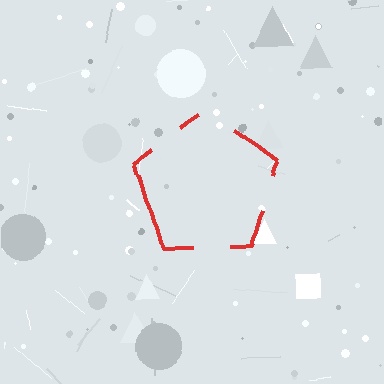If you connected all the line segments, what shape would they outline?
They would outline a pentagon.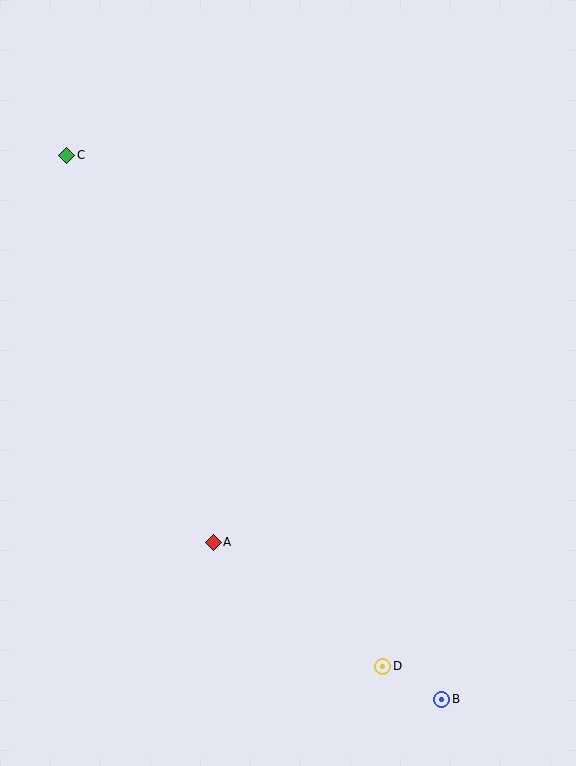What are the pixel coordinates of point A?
Point A is at (213, 542).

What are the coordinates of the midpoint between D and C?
The midpoint between D and C is at (225, 411).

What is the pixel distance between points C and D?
The distance between C and D is 601 pixels.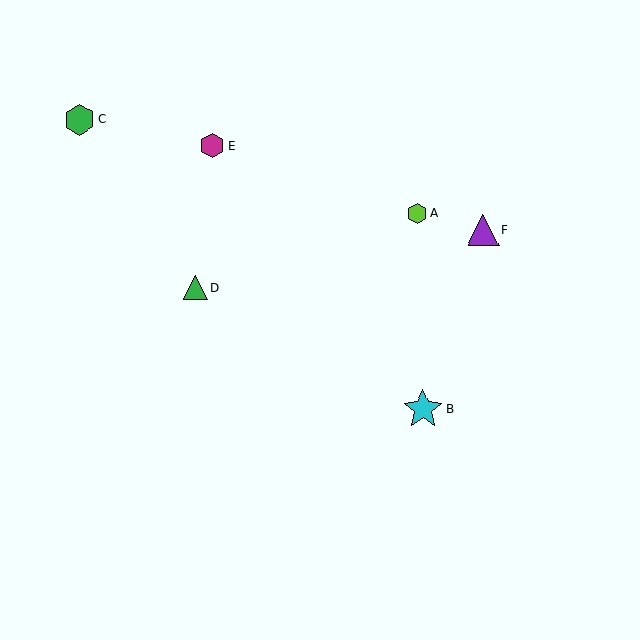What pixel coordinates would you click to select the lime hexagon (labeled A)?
Click at (417, 214) to select the lime hexagon A.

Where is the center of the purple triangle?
The center of the purple triangle is at (483, 230).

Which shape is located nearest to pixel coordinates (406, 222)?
The lime hexagon (labeled A) at (417, 214) is nearest to that location.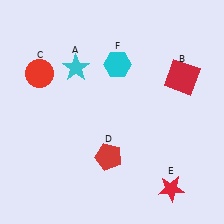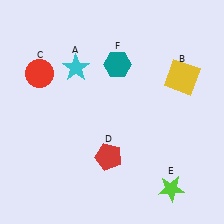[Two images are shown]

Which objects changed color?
B changed from red to yellow. E changed from red to lime. F changed from cyan to teal.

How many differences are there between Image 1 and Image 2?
There are 3 differences between the two images.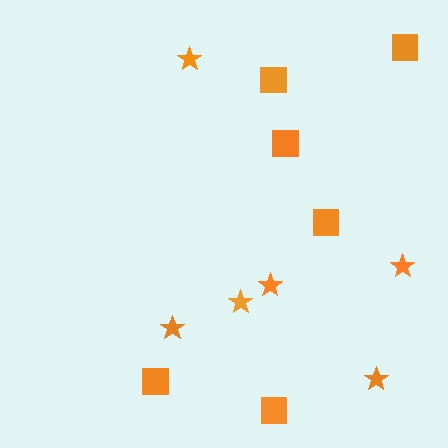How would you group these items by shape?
There are 2 groups: one group of stars (6) and one group of squares (6).